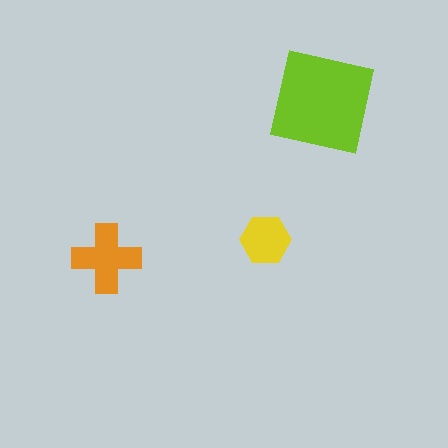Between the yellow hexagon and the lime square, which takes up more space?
The lime square.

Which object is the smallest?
The yellow hexagon.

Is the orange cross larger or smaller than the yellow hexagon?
Larger.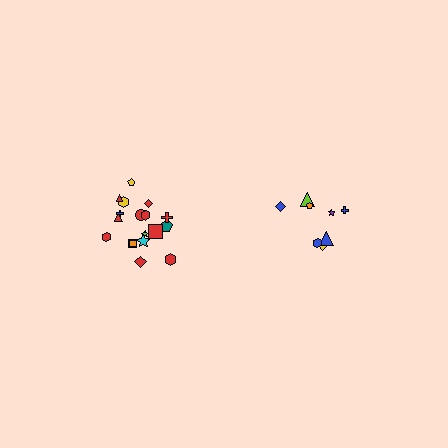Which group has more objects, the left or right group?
The left group.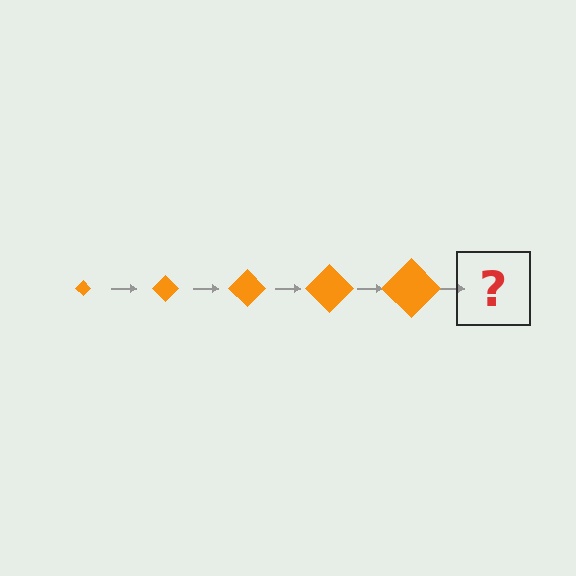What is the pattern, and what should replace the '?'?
The pattern is that the diamond gets progressively larger each step. The '?' should be an orange diamond, larger than the previous one.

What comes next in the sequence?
The next element should be an orange diamond, larger than the previous one.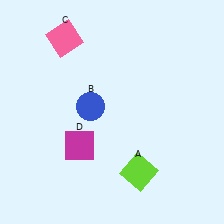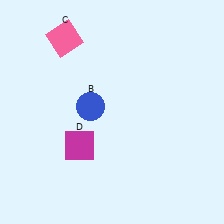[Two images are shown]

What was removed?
The lime square (A) was removed in Image 2.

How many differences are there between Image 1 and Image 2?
There is 1 difference between the two images.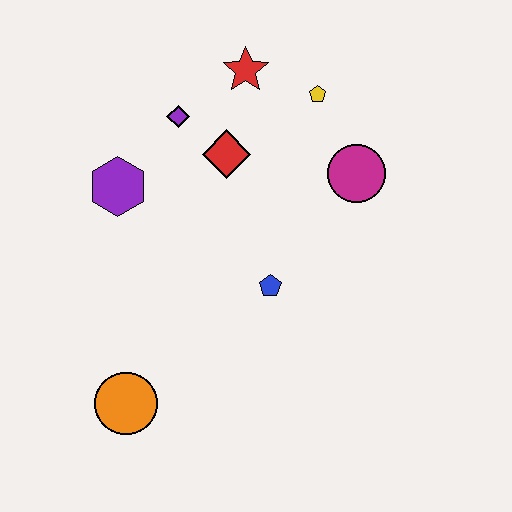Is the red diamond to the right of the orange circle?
Yes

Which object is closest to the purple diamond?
The red diamond is closest to the purple diamond.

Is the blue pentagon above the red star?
No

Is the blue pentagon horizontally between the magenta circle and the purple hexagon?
Yes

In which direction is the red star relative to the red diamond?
The red star is above the red diamond.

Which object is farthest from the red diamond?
The orange circle is farthest from the red diamond.